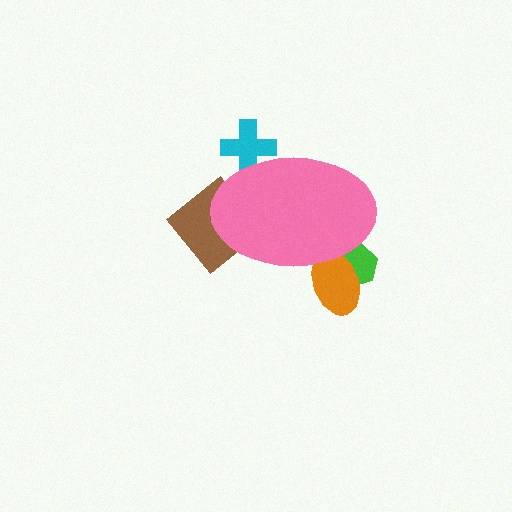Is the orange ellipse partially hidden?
Yes, the orange ellipse is partially hidden behind the pink ellipse.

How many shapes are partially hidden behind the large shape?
4 shapes are partially hidden.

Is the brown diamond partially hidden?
Yes, the brown diamond is partially hidden behind the pink ellipse.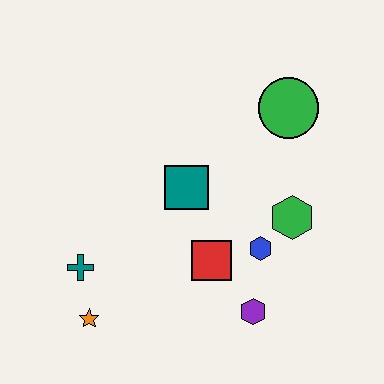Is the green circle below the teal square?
No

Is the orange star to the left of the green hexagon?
Yes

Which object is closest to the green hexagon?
The blue hexagon is closest to the green hexagon.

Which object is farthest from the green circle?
The orange star is farthest from the green circle.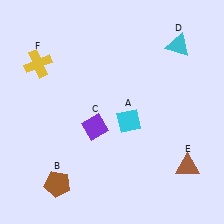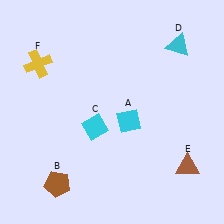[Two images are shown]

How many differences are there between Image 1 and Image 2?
There is 1 difference between the two images.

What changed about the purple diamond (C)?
In Image 1, C is purple. In Image 2, it changed to cyan.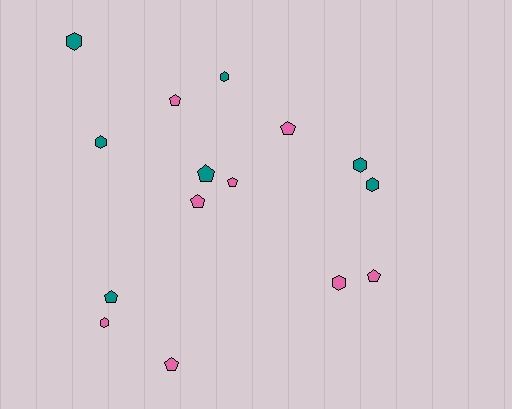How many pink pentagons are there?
There are 6 pink pentagons.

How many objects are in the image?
There are 15 objects.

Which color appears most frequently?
Pink, with 8 objects.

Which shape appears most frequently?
Pentagon, with 8 objects.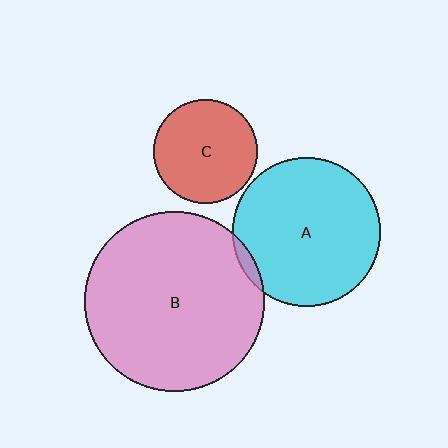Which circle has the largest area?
Circle B (pink).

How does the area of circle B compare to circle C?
Approximately 3.0 times.